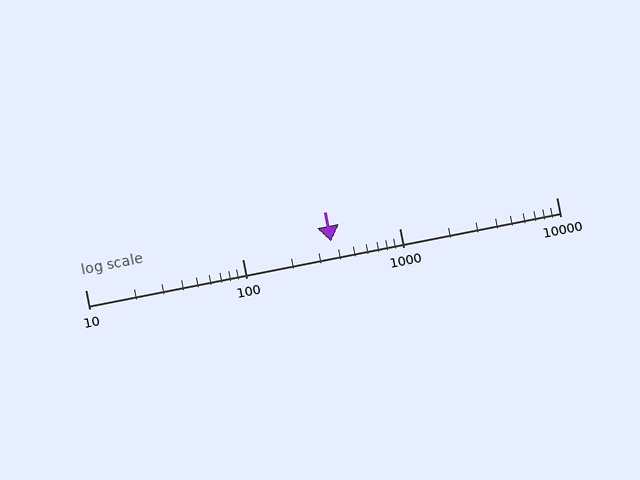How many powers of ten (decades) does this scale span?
The scale spans 3 decades, from 10 to 10000.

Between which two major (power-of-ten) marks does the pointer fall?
The pointer is between 100 and 1000.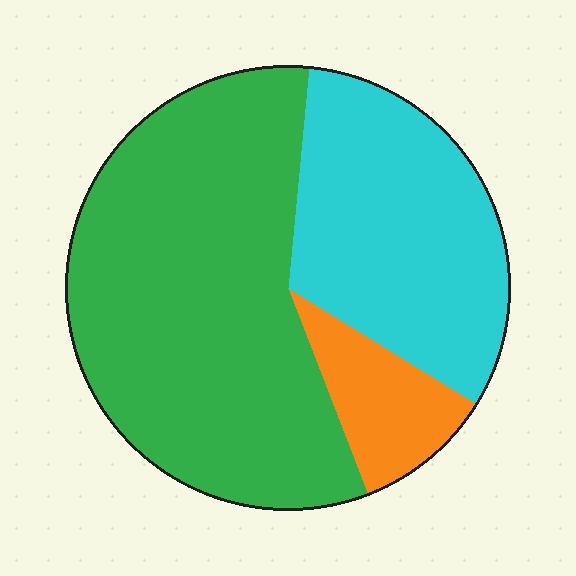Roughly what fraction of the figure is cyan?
Cyan takes up about one third (1/3) of the figure.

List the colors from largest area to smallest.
From largest to smallest: green, cyan, orange.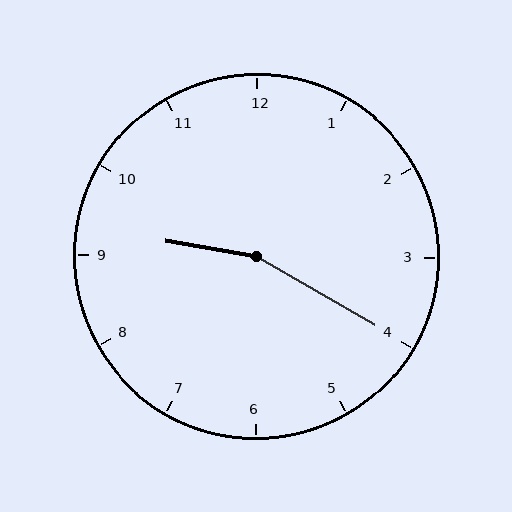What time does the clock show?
9:20.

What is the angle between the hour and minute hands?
Approximately 160 degrees.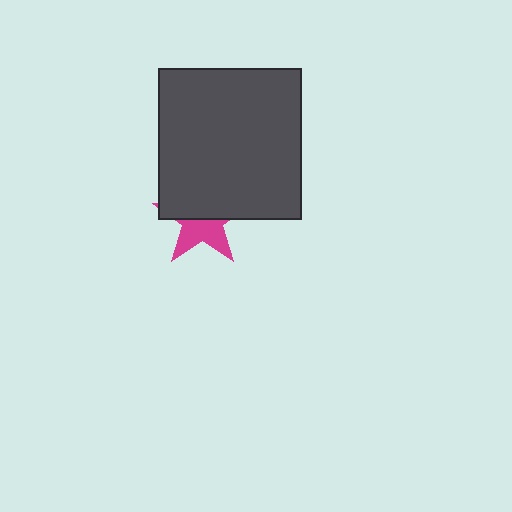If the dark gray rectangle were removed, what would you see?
You would see the complete magenta star.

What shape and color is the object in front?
The object in front is a dark gray rectangle.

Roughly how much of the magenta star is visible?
About half of it is visible (roughly 47%).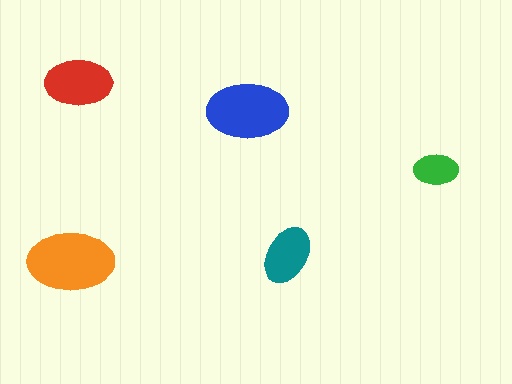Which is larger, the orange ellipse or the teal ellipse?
The orange one.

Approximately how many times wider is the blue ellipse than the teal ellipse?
About 1.5 times wider.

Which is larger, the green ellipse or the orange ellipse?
The orange one.